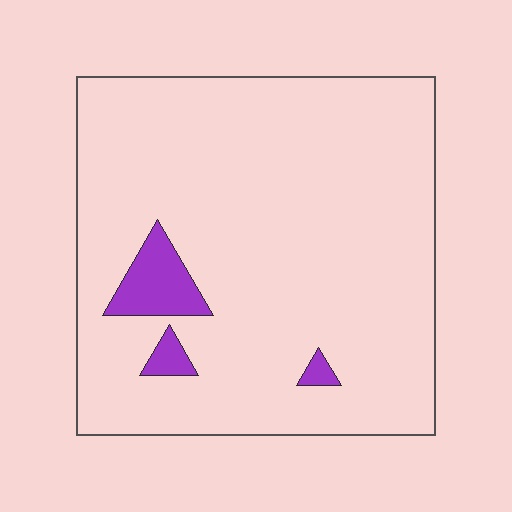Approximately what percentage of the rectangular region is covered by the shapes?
Approximately 5%.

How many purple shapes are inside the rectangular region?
3.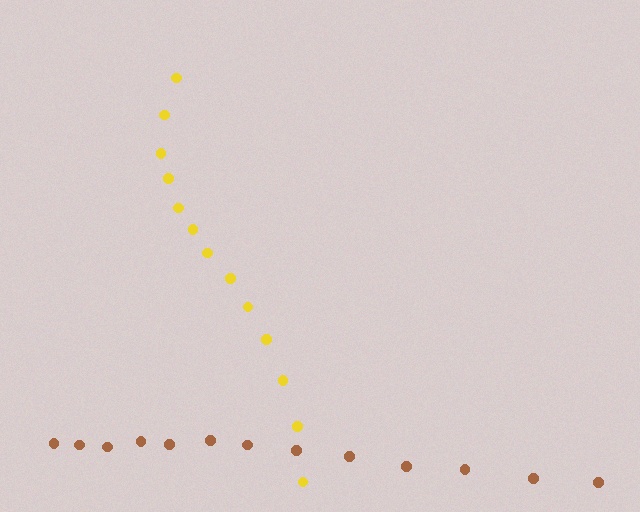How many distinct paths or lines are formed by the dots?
There are 2 distinct paths.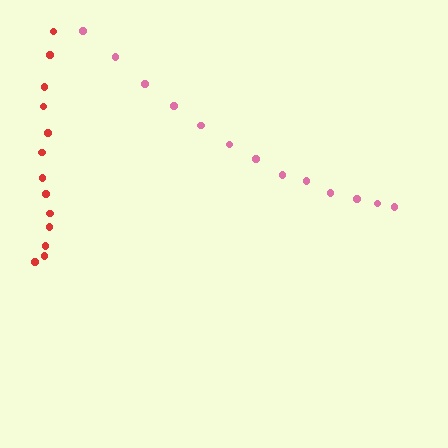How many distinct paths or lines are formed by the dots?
There are 2 distinct paths.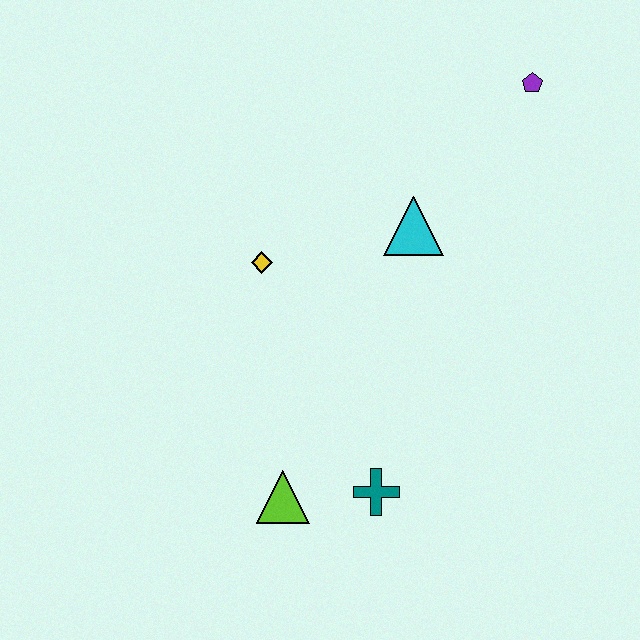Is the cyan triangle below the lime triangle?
No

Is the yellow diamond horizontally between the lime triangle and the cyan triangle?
No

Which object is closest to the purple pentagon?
The cyan triangle is closest to the purple pentagon.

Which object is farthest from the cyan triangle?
The lime triangle is farthest from the cyan triangle.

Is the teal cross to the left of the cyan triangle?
Yes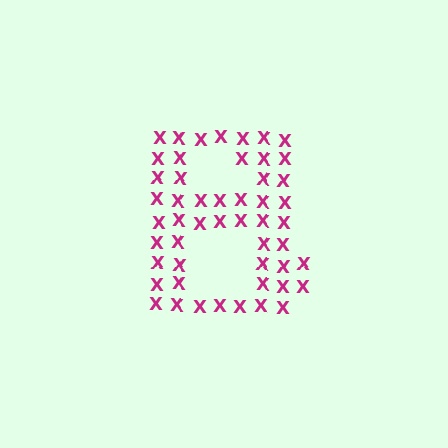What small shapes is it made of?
It is made of small letter X's.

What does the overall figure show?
The overall figure shows the letter B.